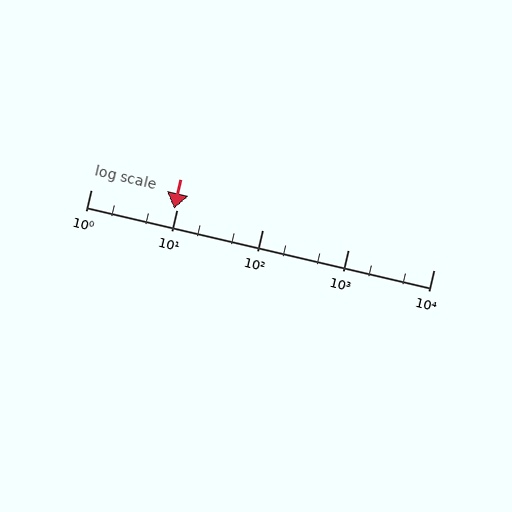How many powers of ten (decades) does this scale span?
The scale spans 4 decades, from 1 to 10000.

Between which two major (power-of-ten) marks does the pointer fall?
The pointer is between 1 and 10.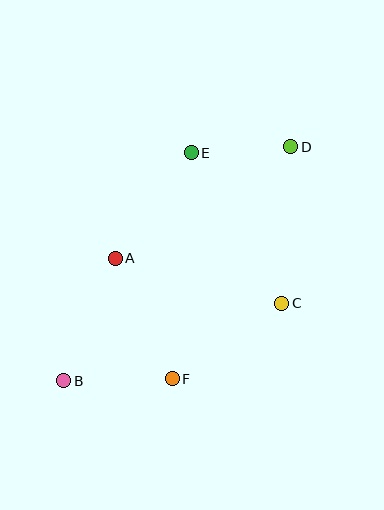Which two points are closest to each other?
Points D and E are closest to each other.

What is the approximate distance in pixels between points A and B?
The distance between A and B is approximately 133 pixels.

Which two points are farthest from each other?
Points B and D are farthest from each other.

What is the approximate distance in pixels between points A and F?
The distance between A and F is approximately 133 pixels.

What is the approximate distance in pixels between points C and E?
The distance between C and E is approximately 176 pixels.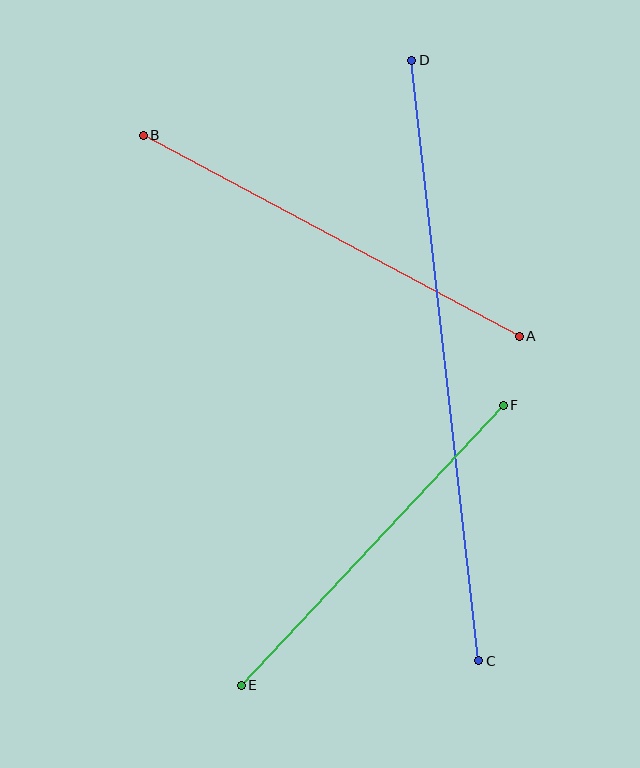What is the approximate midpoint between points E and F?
The midpoint is at approximately (372, 545) pixels.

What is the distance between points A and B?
The distance is approximately 426 pixels.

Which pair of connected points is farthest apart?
Points C and D are farthest apart.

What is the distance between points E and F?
The distance is approximately 383 pixels.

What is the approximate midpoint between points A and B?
The midpoint is at approximately (331, 236) pixels.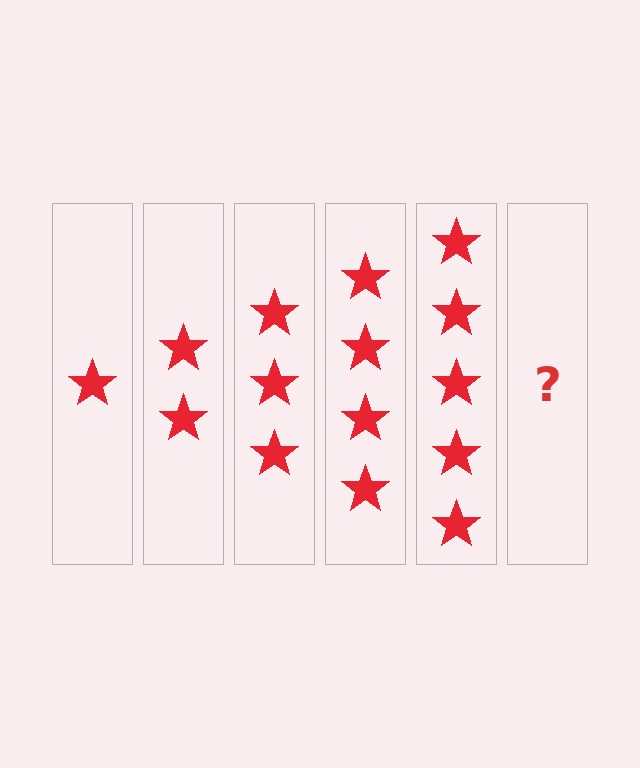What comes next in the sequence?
The next element should be 6 stars.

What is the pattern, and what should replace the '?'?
The pattern is that each step adds one more star. The '?' should be 6 stars.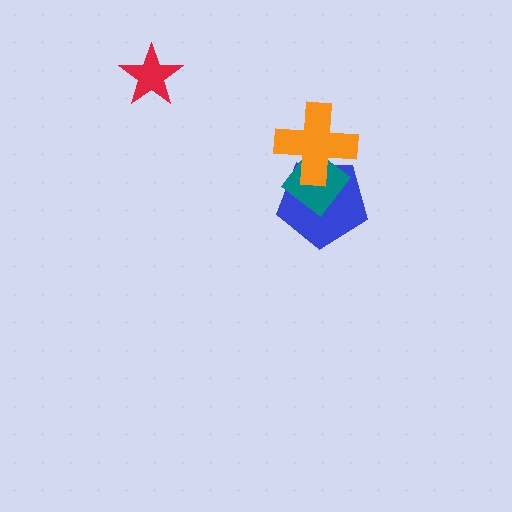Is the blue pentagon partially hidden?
Yes, it is partially covered by another shape.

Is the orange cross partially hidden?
No, no other shape covers it.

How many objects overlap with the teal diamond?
2 objects overlap with the teal diamond.